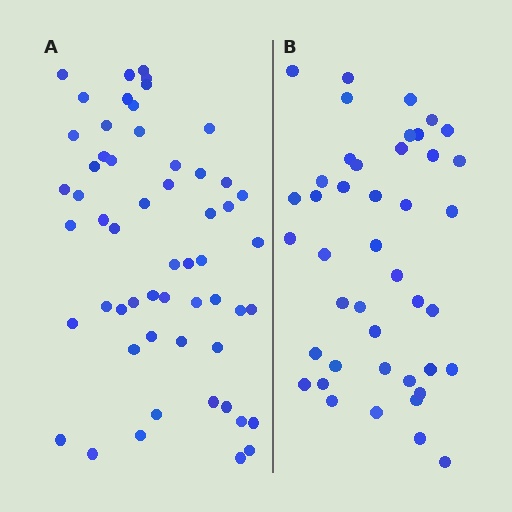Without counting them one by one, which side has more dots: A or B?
Region A (the left region) has more dots.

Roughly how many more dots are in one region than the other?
Region A has approximately 15 more dots than region B.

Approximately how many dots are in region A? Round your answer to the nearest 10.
About 60 dots. (The exact count is 56, which rounds to 60.)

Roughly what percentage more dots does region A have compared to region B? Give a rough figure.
About 30% more.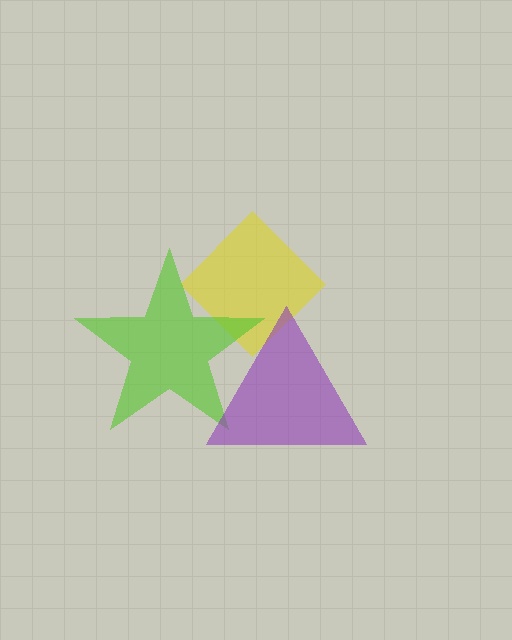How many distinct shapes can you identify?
There are 3 distinct shapes: a yellow diamond, a lime star, a purple triangle.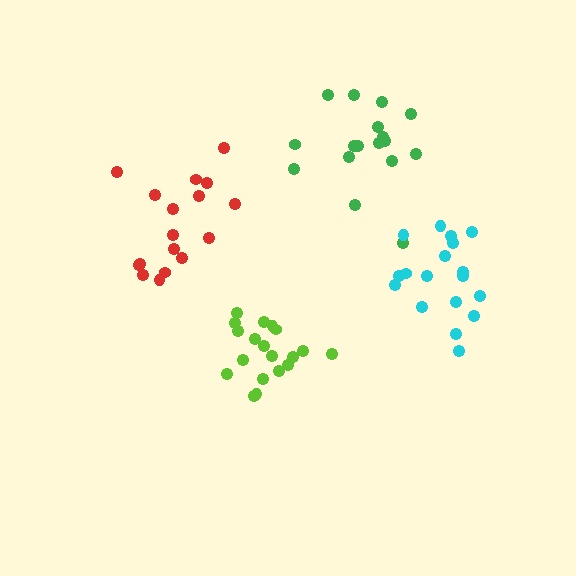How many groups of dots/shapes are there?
There are 4 groups.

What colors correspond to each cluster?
The clusters are colored: green, lime, cyan, red.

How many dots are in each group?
Group 1: 17 dots, Group 2: 19 dots, Group 3: 18 dots, Group 4: 17 dots (71 total).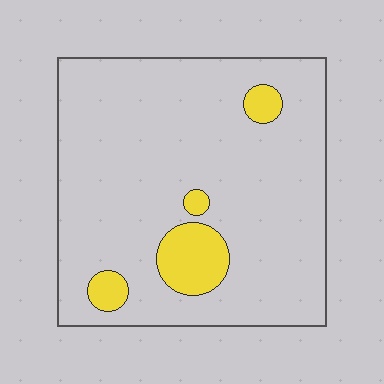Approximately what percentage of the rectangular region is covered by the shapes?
Approximately 10%.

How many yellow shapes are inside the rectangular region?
4.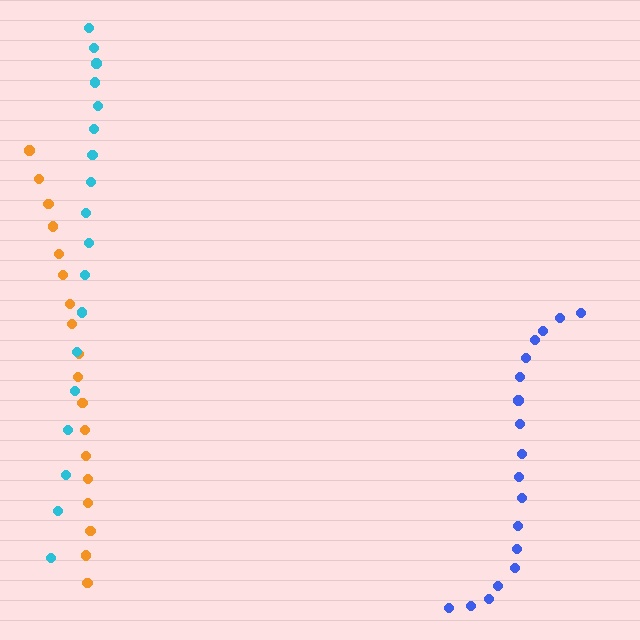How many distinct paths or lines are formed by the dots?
There are 3 distinct paths.